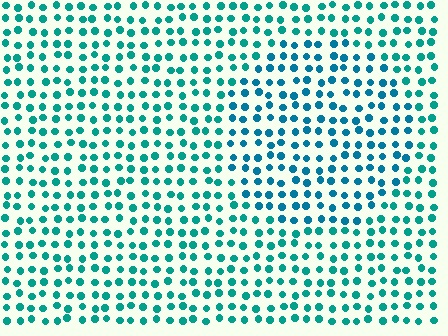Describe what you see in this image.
The image is filled with small teal elements in a uniform arrangement. A circle-shaped region is visible where the elements are tinted to a slightly different hue, forming a subtle color boundary.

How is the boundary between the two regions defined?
The boundary is defined purely by a slight shift in hue (about 23 degrees). Spacing, size, and orientation are identical on both sides.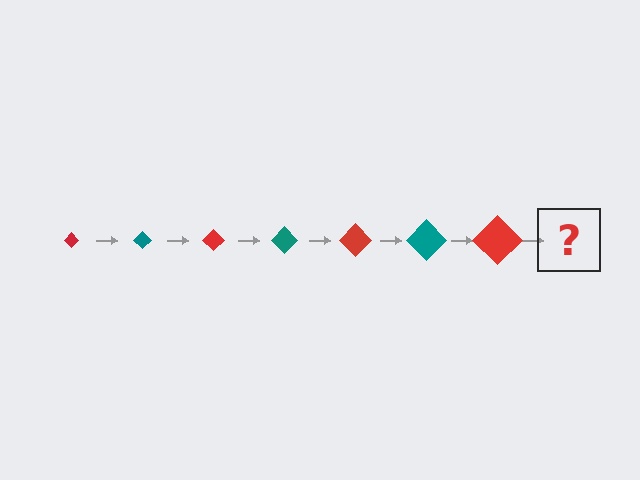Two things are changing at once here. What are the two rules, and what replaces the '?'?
The two rules are that the diamond grows larger each step and the color cycles through red and teal. The '?' should be a teal diamond, larger than the previous one.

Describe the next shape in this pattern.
It should be a teal diamond, larger than the previous one.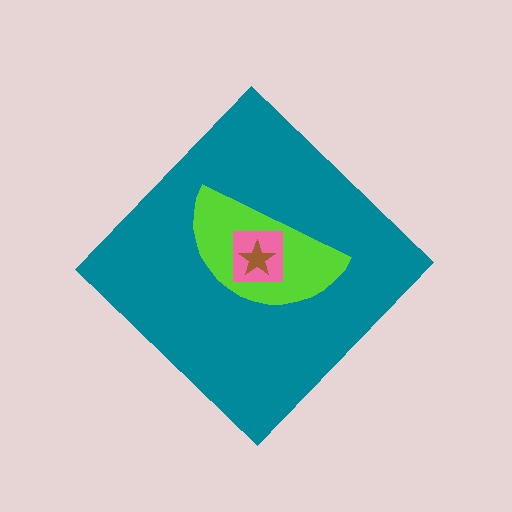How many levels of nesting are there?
4.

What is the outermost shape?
The teal diamond.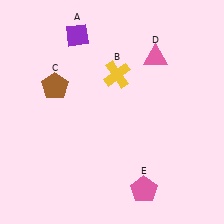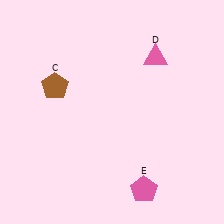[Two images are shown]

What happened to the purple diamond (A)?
The purple diamond (A) was removed in Image 2. It was in the top-left area of Image 1.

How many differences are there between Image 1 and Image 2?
There are 2 differences between the two images.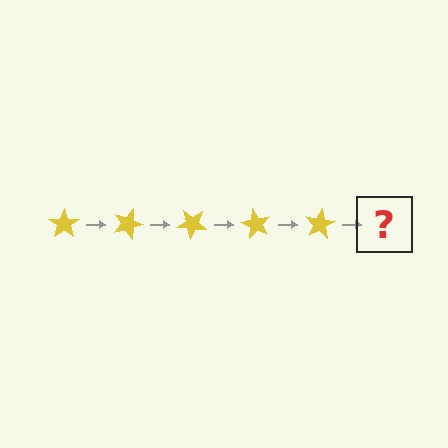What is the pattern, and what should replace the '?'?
The pattern is that the star rotates 20 degrees each step. The '?' should be a yellow star rotated 100 degrees.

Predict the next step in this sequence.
The next step is a yellow star rotated 100 degrees.